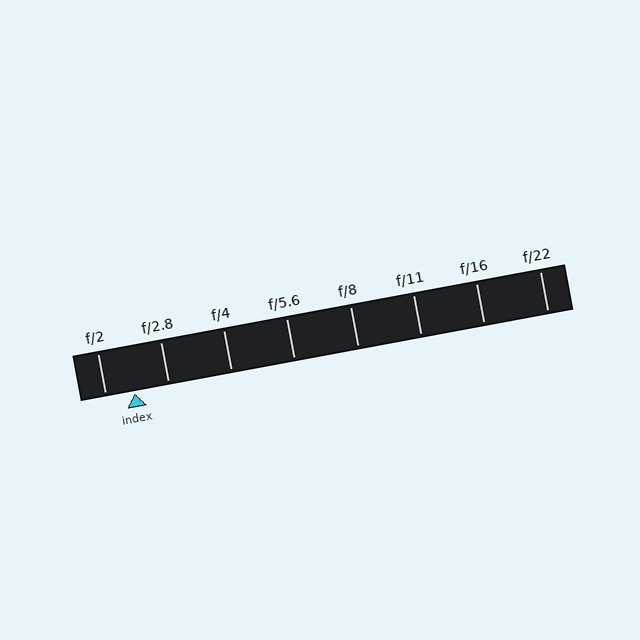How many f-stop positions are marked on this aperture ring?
There are 8 f-stop positions marked.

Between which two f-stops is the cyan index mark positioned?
The index mark is between f/2 and f/2.8.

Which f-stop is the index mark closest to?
The index mark is closest to f/2.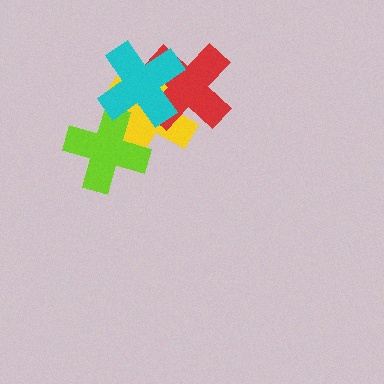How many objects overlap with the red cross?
2 objects overlap with the red cross.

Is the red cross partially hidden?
Yes, it is partially covered by another shape.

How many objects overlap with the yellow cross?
3 objects overlap with the yellow cross.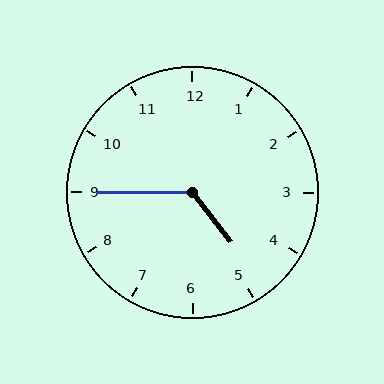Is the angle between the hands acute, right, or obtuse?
It is obtuse.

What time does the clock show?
4:45.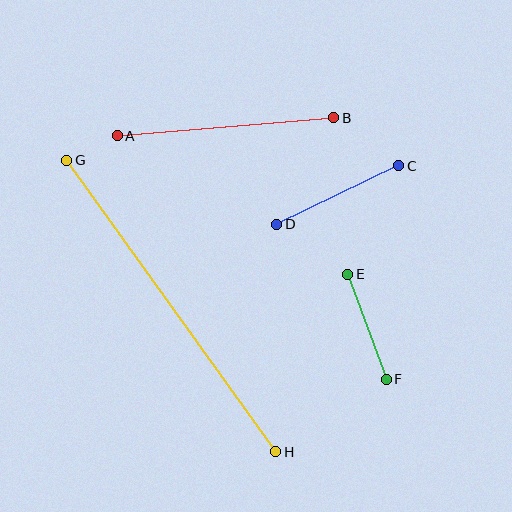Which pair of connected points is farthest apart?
Points G and H are farthest apart.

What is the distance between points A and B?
The distance is approximately 217 pixels.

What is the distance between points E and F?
The distance is approximately 112 pixels.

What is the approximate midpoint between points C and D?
The midpoint is at approximately (338, 195) pixels.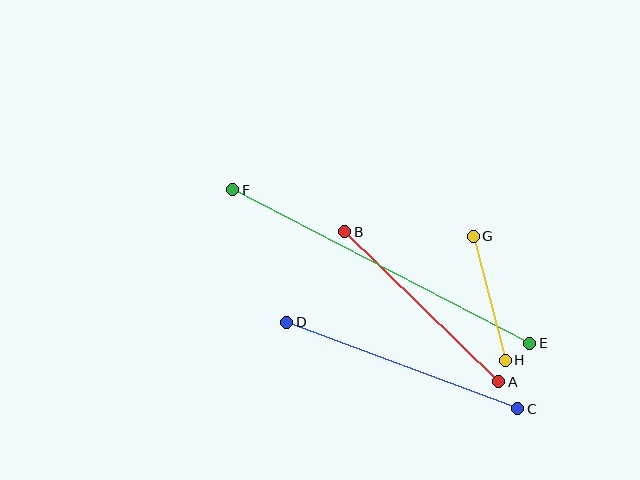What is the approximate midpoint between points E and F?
The midpoint is at approximately (381, 266) pixels.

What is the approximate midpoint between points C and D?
The midpoint is at approximately (402, 366) pixels.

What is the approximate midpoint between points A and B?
The midpoint is at approximately (422, 307) pixels.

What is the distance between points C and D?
The distance is approximately 247 pixels.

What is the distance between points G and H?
The distance is approximately 128 pixels.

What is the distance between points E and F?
The distance is approximately 334 pixels.